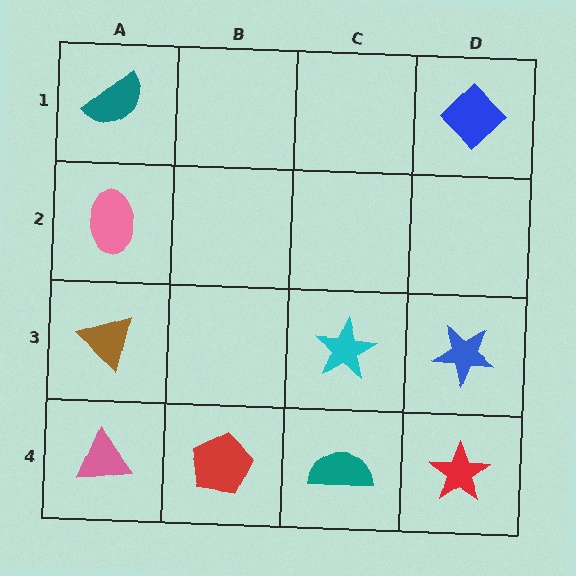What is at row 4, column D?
A red star.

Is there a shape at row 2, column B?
No, that cell is empty.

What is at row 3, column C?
A cyan star.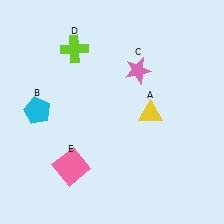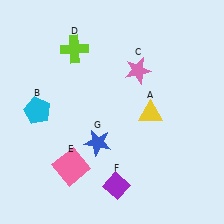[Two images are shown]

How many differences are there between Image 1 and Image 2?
There are 2 differences between the two images.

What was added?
A purple diamond (F), a blue star (G) were added in Image 2.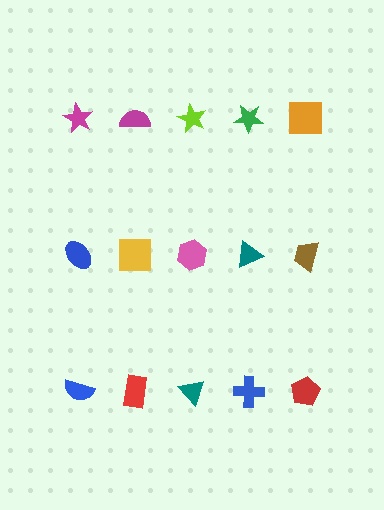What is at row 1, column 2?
A magenta semicircle.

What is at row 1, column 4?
A green star.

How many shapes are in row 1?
5 shapes.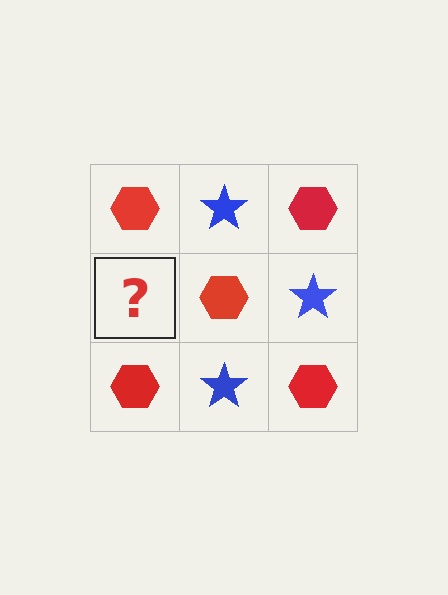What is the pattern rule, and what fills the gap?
The rule is that it alternates red hexagon and blue star in a checkerboard pattern. The gap should be filled with a blue star.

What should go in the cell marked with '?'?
The missing cell should contain a blue star.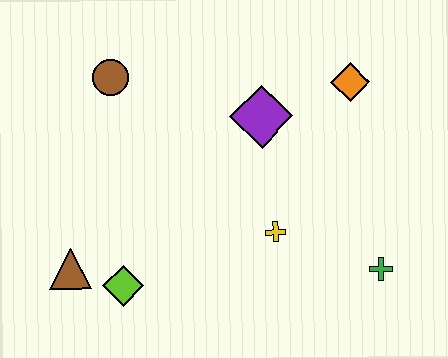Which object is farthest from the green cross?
The brown circle is farthest from the green cross.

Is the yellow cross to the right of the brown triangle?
Yes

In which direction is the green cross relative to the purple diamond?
The green cross is below the purple diamond.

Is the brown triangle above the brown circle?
No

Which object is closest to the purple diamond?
The orange diamond is closest to the purple diamond.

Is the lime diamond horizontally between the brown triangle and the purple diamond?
Yes